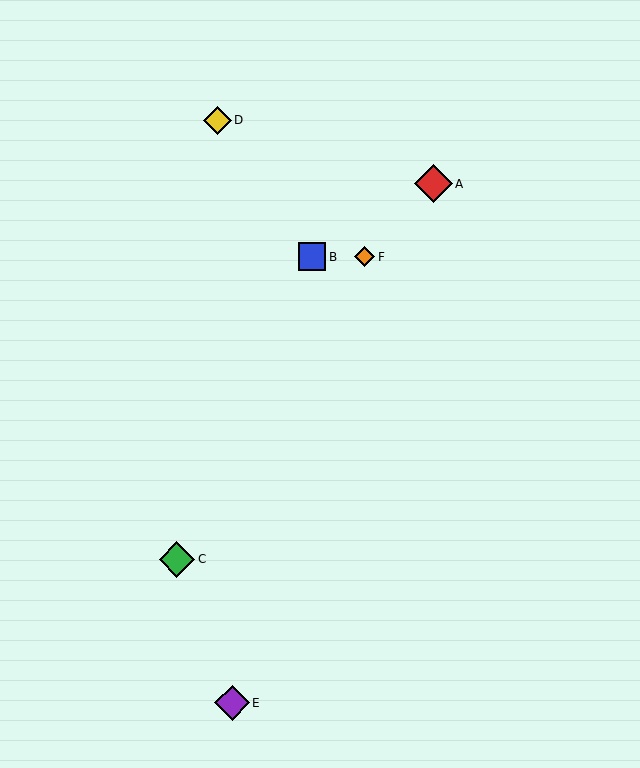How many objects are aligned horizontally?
2 objects (B, F) are aligned horizontally.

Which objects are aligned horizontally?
Objects B, F are aligned horizontally.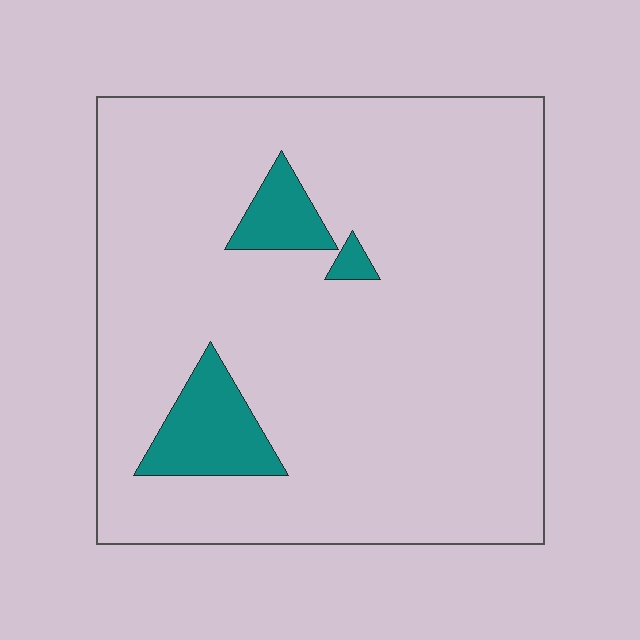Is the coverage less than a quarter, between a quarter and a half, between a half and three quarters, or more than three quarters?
Less than a quarter.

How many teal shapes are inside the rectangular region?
3.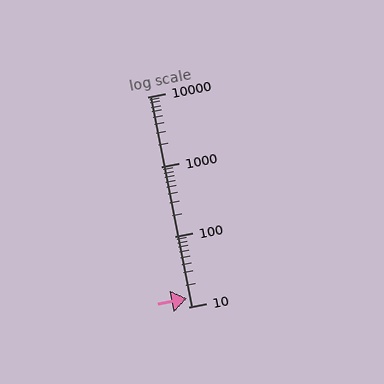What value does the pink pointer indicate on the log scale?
The pointer indicates approximately 13.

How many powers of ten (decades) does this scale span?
The scale spans 3 decades, from 10 to 10000.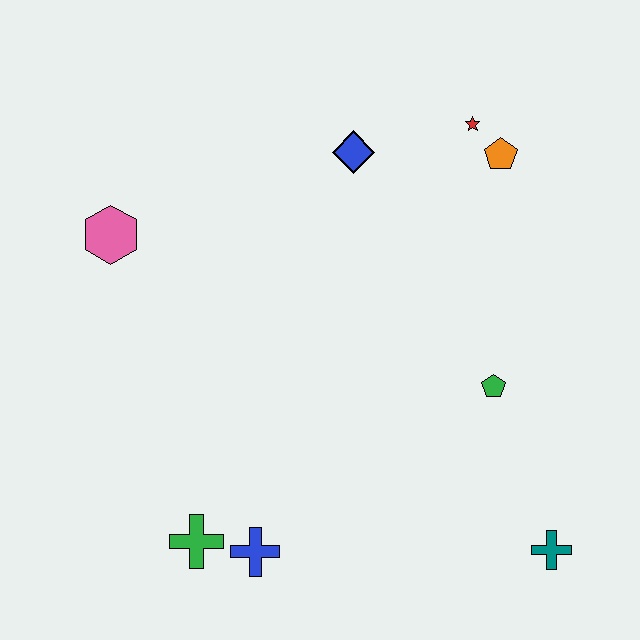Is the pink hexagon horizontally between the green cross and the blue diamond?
No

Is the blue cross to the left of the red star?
Yes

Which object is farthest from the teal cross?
The pink hexagon is farthest from the teal cross.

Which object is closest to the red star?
The orange pentagon is closest to the red star.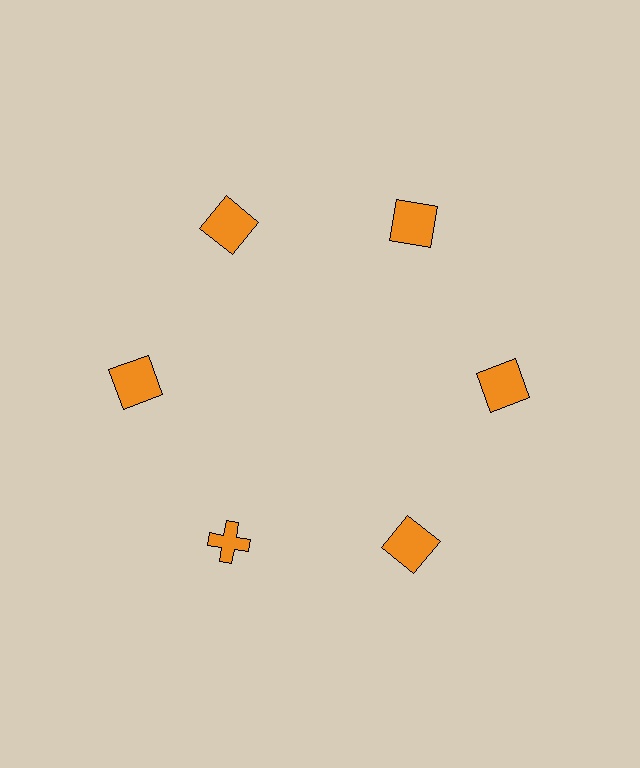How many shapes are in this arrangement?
There are 6 shapes arranged in a ring pattern.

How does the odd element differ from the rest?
It has a different shape: cross instead of square.